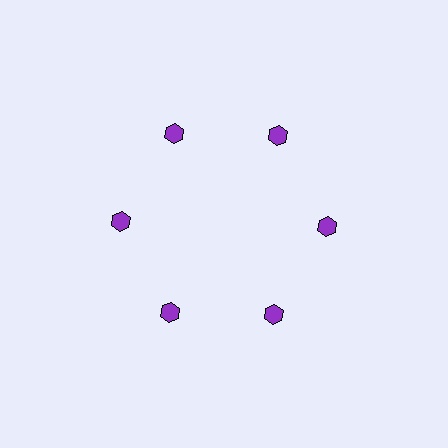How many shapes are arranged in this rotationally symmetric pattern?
There are 6 shapes, arranged in 6 groups of 1.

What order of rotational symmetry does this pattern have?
This pattern has 6-fold rotational symmetry.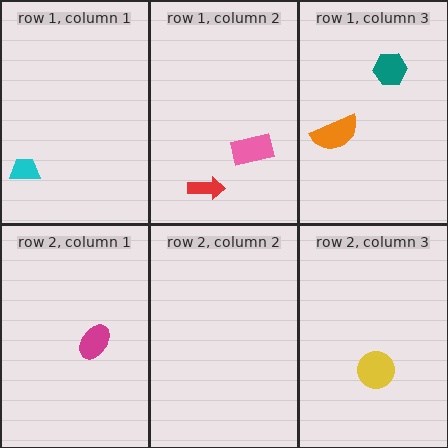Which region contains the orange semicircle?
The row 1, column 3 region.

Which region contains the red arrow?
The row 1, column 2 region.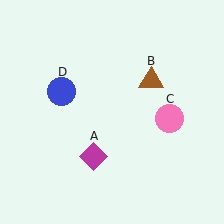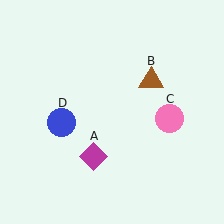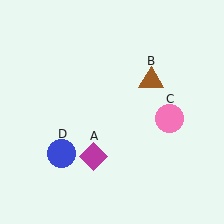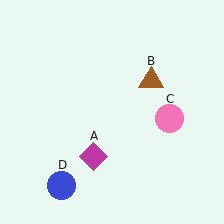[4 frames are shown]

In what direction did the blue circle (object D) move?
The blue circle (object D) moved down.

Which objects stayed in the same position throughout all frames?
Magenta diamond (object A) and brown triangle (object B) and pink circle (object C) remained stationary.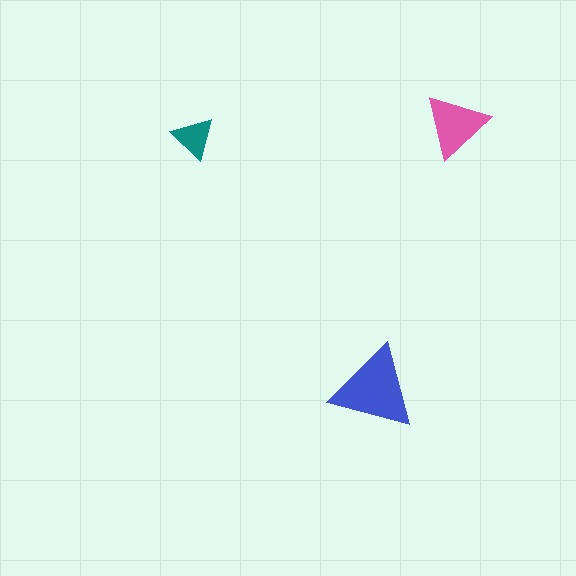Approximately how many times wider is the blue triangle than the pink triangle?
About 1.5 times wider.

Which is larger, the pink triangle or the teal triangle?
The pink one.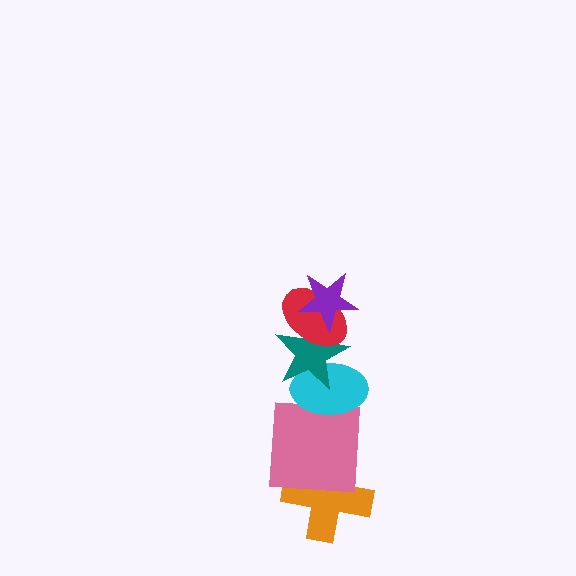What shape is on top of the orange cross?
The pink square is on top of the orange cross.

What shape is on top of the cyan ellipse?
The teal star is on top of the cyan ellipse.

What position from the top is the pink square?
The pink square is 5th from the top.